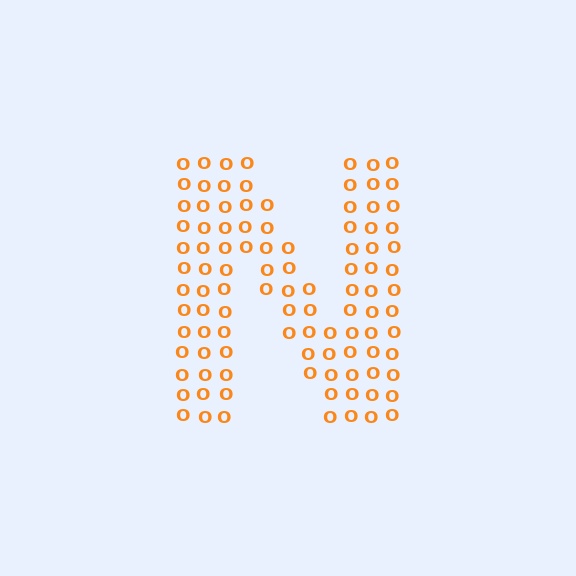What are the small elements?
The small elements are letter O's.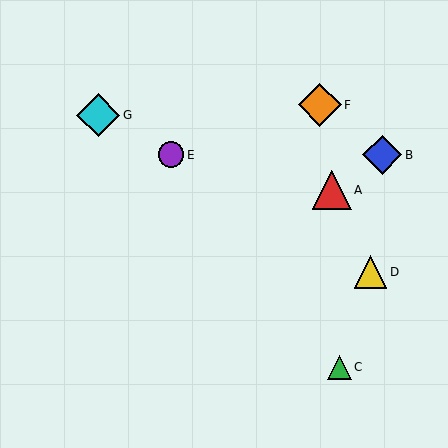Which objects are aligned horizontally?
Objects B, E are aligned horizontally.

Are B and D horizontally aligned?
No, B is at y≈155 and D is at y≈272.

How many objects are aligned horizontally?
2 objects (B, E) are aligned horizontally.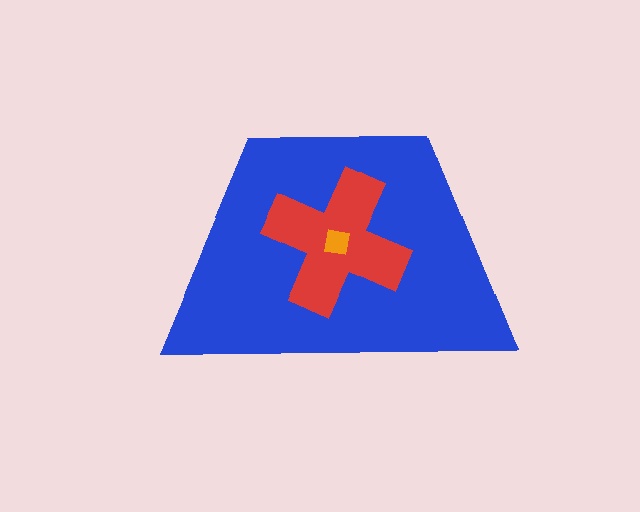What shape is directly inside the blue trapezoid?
The red cross.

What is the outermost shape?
The blue trapezoid.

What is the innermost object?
The orange square.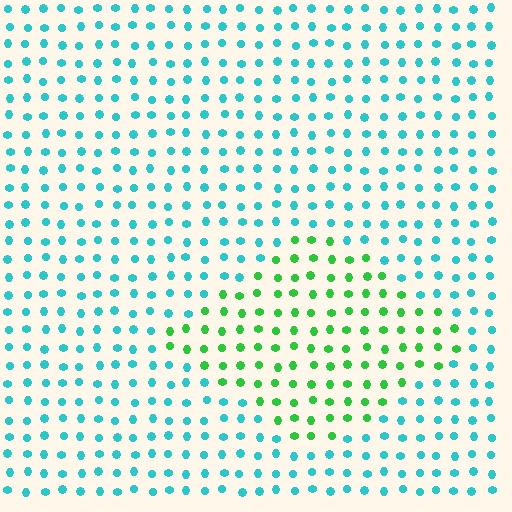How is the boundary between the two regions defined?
The boundary is defined purely by a slight shift in hue (about 53 degrees). Spacing, size, and orientation are identical on both sides.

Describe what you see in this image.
The image is filled with small cyan elements in a uniform arrangement. A diamond-shaped region is visible where the elements are tinted to a slightly different hue, forming a subtle color boundary.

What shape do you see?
I see a diamond.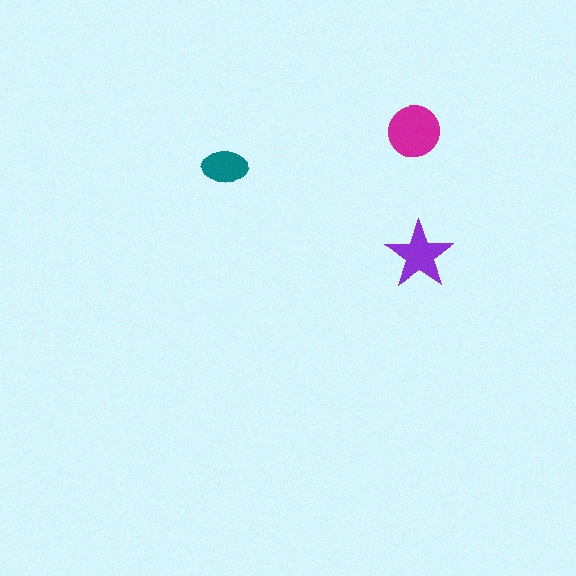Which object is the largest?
The magenta circle.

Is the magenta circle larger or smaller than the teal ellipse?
Larger.